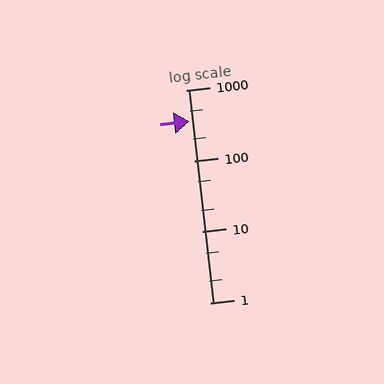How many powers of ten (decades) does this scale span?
The scale spans 3 decades, from 1 to 1000.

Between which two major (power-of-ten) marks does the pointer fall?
The pointer is between 100 and 1000.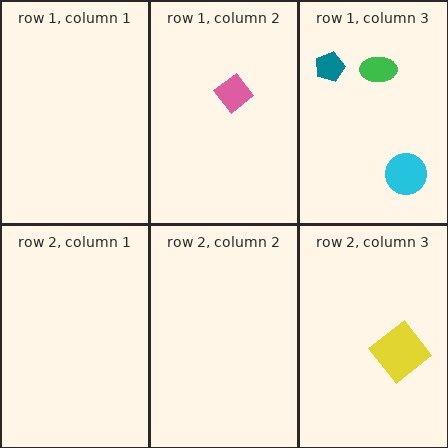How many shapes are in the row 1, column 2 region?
1.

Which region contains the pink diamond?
The row 1, column 2 region.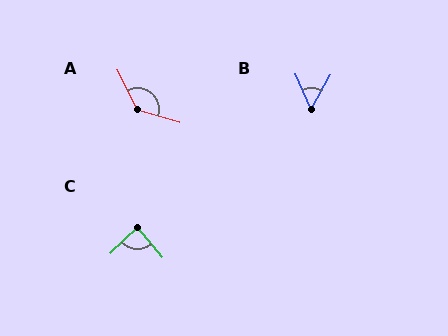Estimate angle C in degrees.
Approximately 86 degrees.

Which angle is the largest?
A, at approximately 132 degrees.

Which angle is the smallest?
B, at approximately 53 degrees.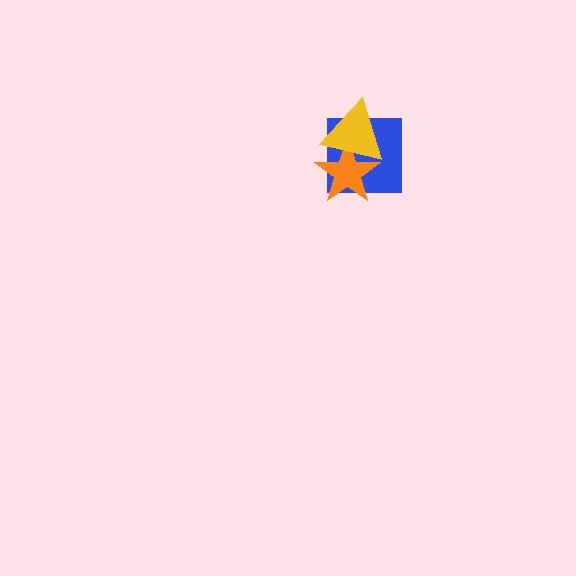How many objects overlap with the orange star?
2 objects overlap with the orange star.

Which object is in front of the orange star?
The yellow triangle is in front of the orange star.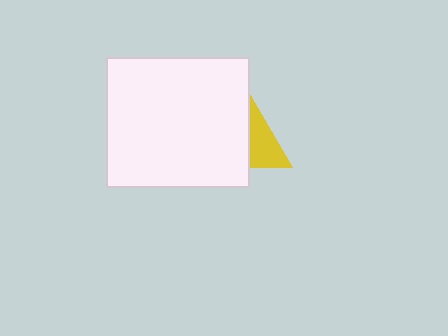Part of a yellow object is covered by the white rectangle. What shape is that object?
It is a triangle.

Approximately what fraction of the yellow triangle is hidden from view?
Roughly 54% of the yellow triangle is hidden behind the white rectangle.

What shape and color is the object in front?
The object in front is a white rectangle.